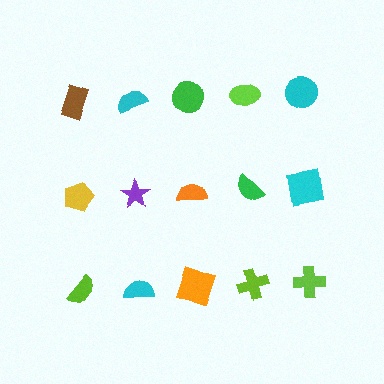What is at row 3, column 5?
A lime cross.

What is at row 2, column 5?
A cyan square.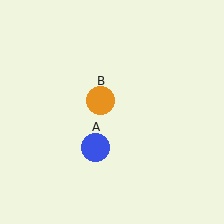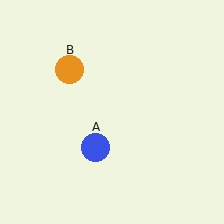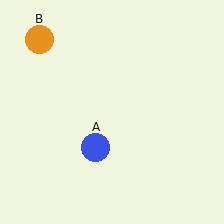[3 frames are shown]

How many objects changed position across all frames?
1 object changed position: orange circle (object B).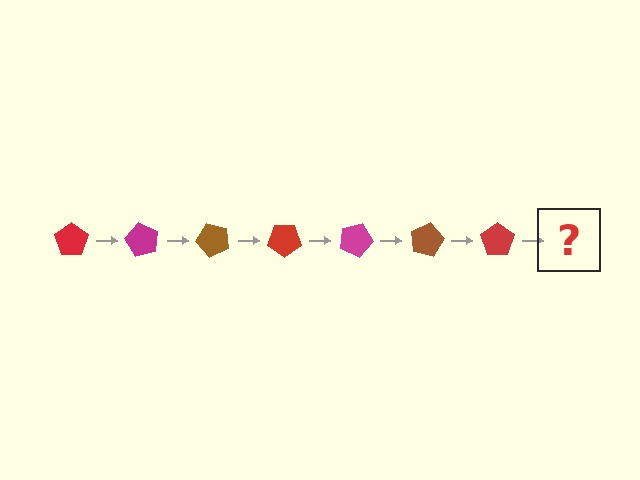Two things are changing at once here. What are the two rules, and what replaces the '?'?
The two rules are that it rotates 60 degrees each step and the color cycles through red, magenta, and brown. The '?' should be a magenta pentagon, rotated 420 degrees from the start.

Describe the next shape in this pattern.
It should be a magenta pentagon, rotated 420 degrees from the start.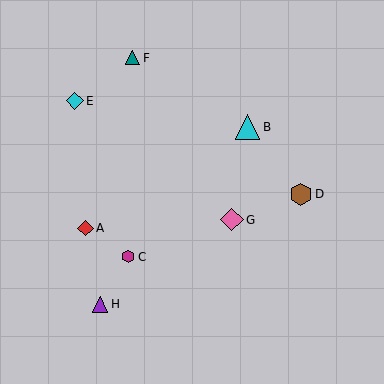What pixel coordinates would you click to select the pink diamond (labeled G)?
Click at (232, 220) to select the pink diamond G.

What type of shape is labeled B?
Shape B is a cyan triangle.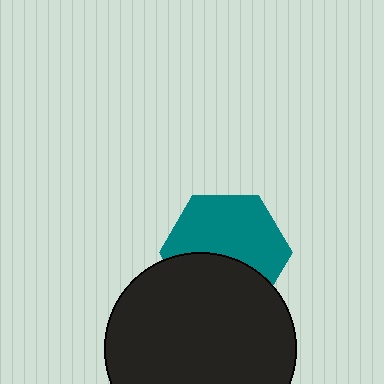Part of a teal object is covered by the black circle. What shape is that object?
It is a hexagon.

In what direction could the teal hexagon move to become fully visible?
The teal hexagon could move up. That would shift it out from behind the black circle entirely.